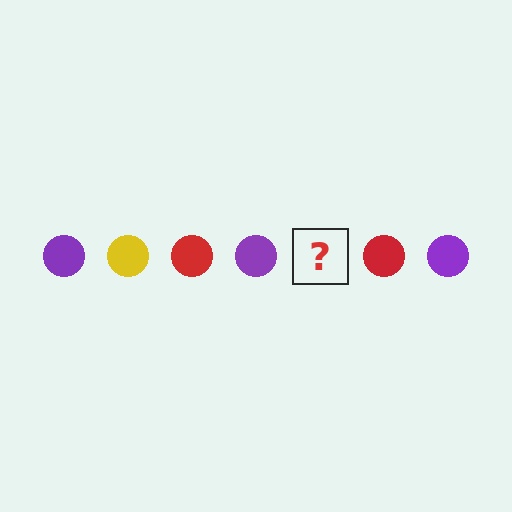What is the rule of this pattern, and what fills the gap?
The rule is that the pattern cycles through purple, yellow, red circles. The gap should be filled with a yellow circle.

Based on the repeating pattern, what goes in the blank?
The blank should be a yellow circle.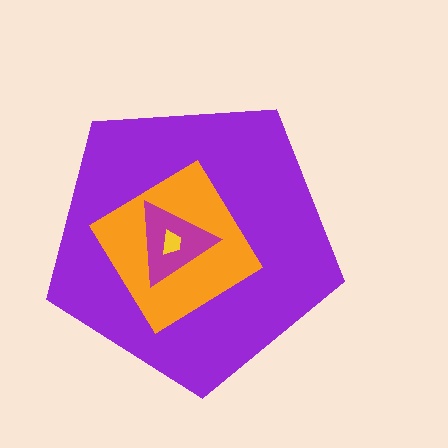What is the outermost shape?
The purple pentagon.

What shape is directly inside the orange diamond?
The magenta triangle.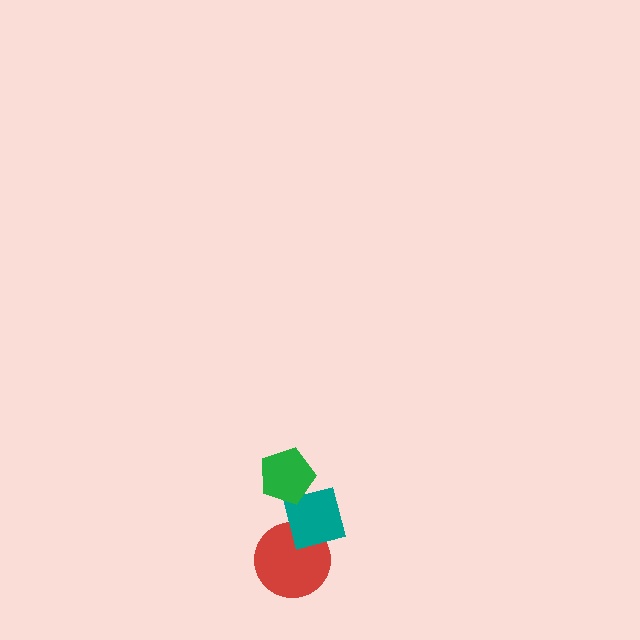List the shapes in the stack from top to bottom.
From top to bottom: the green pentagon, the teal square, the red circle.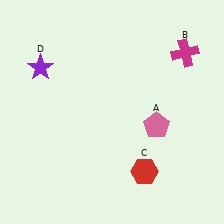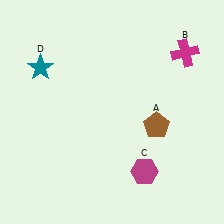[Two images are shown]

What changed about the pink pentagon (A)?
In Image 1, A is pink. In Image 2, it changed to brown.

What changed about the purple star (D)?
In Image 1, D is purple. In Image 2, it changed to teal.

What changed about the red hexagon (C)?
In Image 1, C is red. In Image 2, it changed to magenta.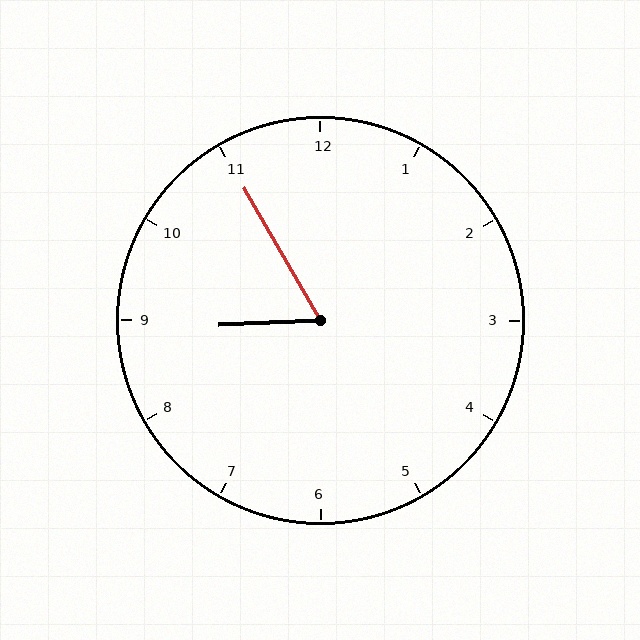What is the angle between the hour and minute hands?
Approximately 62 degrees.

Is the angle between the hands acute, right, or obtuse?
It is acute.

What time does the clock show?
8:55.